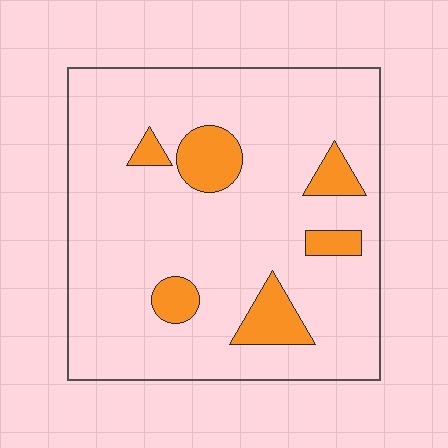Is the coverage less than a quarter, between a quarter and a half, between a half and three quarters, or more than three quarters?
Less than a quarter.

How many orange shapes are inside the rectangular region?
6.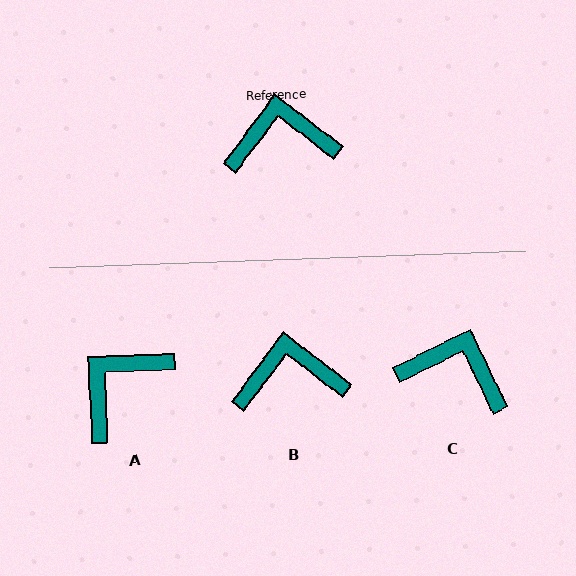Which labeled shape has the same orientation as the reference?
B.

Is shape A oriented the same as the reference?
No, it is off by about 39 degrees.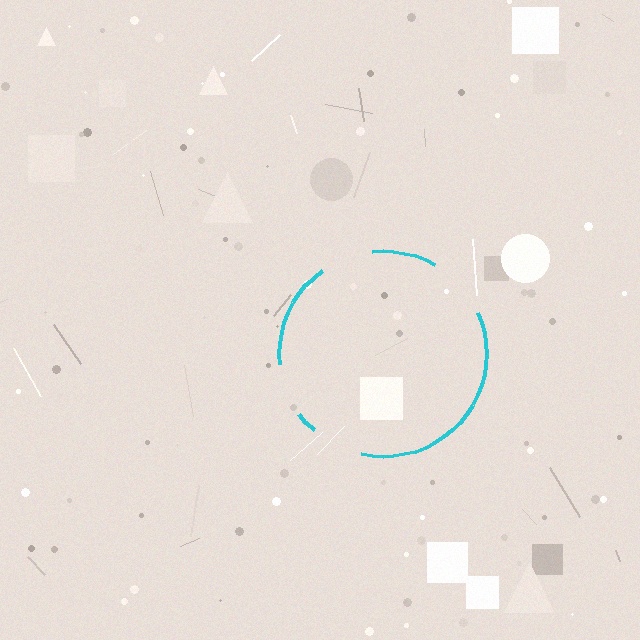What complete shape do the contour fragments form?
The contour fragments form a circle.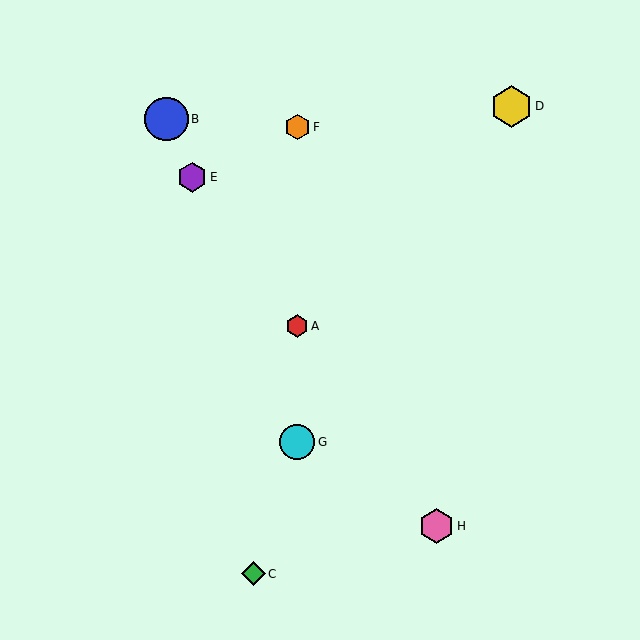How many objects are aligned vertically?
3 objects (A, F, G) are aligned vertically.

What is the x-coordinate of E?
Object E is at x≈192.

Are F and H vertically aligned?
No, F is at x≈297 and H is at x≈437.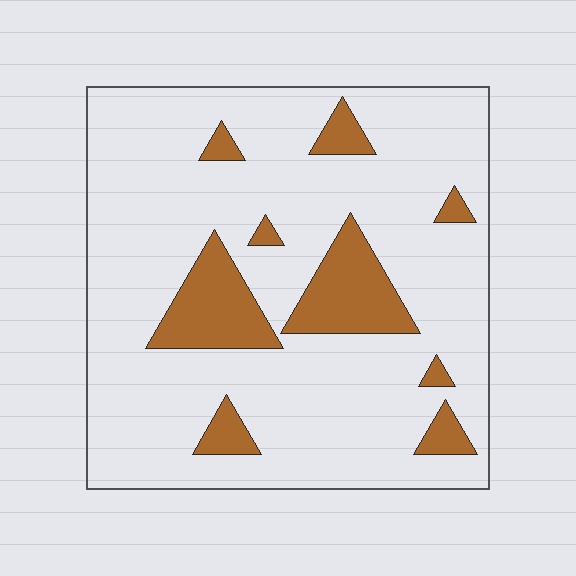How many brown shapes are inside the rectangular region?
9.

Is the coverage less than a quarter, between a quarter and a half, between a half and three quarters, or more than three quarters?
Less than a quarter.